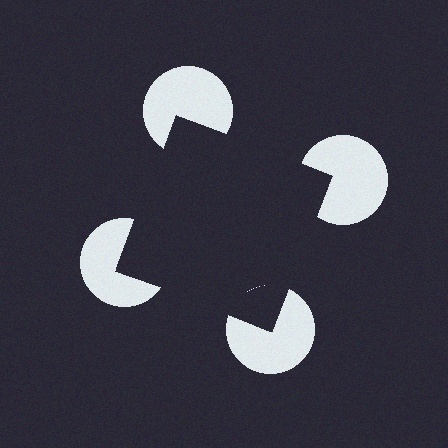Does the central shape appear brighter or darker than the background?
It typically appears slightly darker than the background, even though no actual brightness change is drawn.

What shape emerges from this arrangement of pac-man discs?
An illusory square — its edges are inferred from the aligned wedge cuts in the pac-man discs, not physically drawn.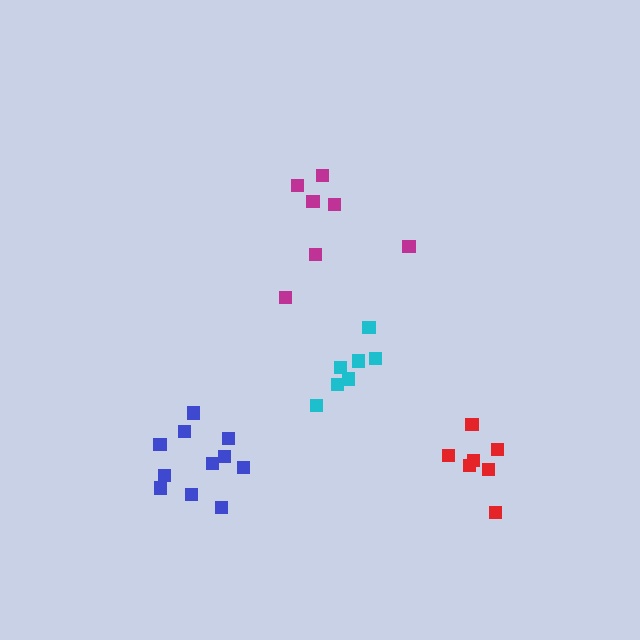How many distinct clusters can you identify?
There are 4 distinct clusters.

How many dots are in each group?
Group 1: 7 dots, Group 2: 7 dots, Group 3: 7 dots, Group 4: 11 dots (32 total).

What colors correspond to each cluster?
The clusters are colored: cyan, magenta, red, blue.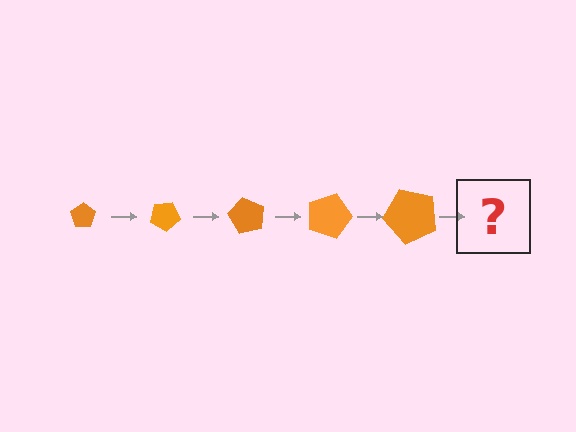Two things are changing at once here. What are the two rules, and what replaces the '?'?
The two rules are that the pentagon grows larger each step and it rotates 30 degrees each step. The '?' should be a pentagon, larger than the previous one and rotated 150 degrees from the start.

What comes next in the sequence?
The next element should be a pentagon, larger than the previous one and rotated 150 degrees from the start.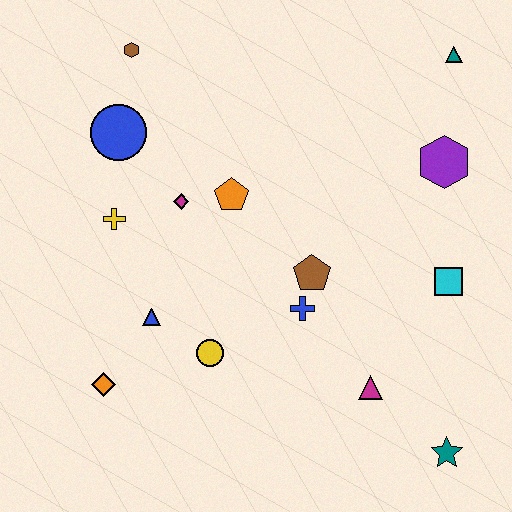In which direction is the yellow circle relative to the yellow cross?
The yellow circle is below the yellow cross.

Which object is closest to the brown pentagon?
The blue cross is closest to the brown pentagon.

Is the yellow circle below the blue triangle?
Yes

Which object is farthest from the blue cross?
The brown hexagon is farthest from the blue cross.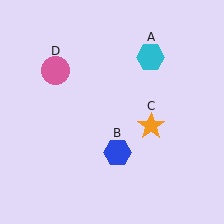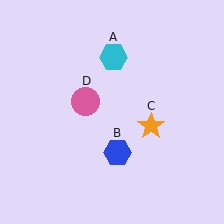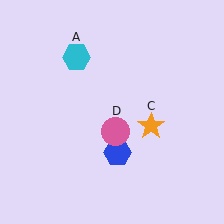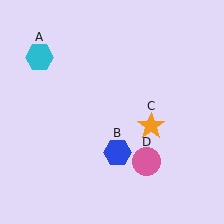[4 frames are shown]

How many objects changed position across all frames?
2 objects changed position: cyan hexagon (object A), pink circle (object D).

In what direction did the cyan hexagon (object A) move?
The cyan hexagon (object A) moved left.